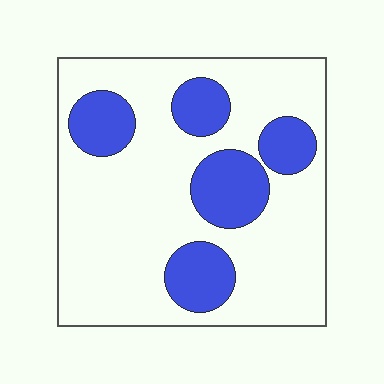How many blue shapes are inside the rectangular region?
5.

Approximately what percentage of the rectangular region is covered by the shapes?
Approximately 25%.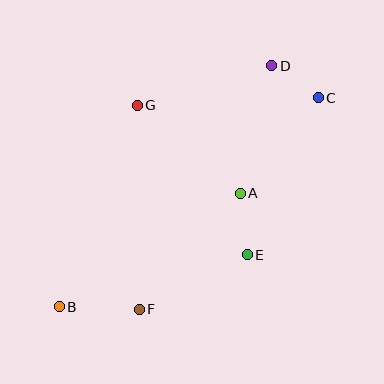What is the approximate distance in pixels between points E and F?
The distance between E and F is approximately 121 pixels.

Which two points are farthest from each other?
Points B and C are farthest from each other.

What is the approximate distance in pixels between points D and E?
The distance between D and E is approximately 191 pixels.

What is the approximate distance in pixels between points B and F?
The distance between B and F is approximately 80 pixels.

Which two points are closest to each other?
Points C and D are closest to each other.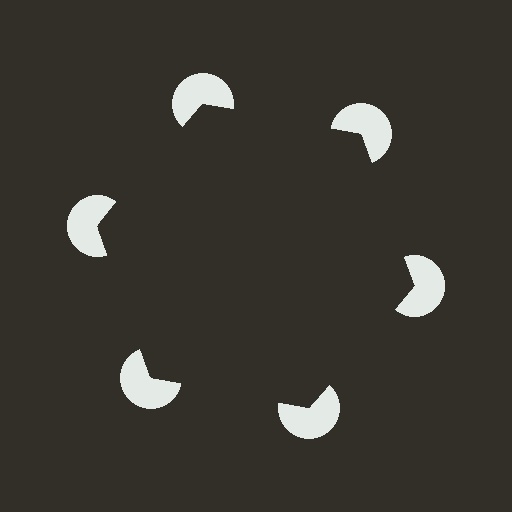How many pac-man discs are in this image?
There are 6 — one at each vertex of the illusory hexagon.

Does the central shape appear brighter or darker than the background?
It typically appears slightly darker than the background, even though no actual brightness change is drawn.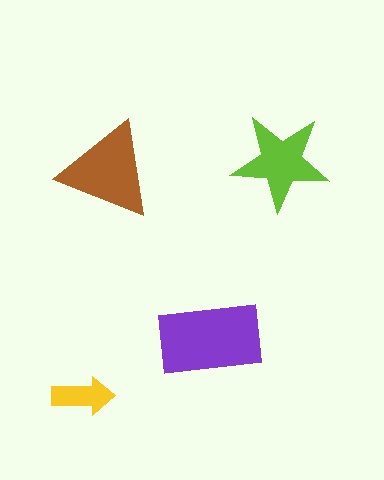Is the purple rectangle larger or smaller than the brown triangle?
Larger.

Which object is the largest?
The purple rectangle.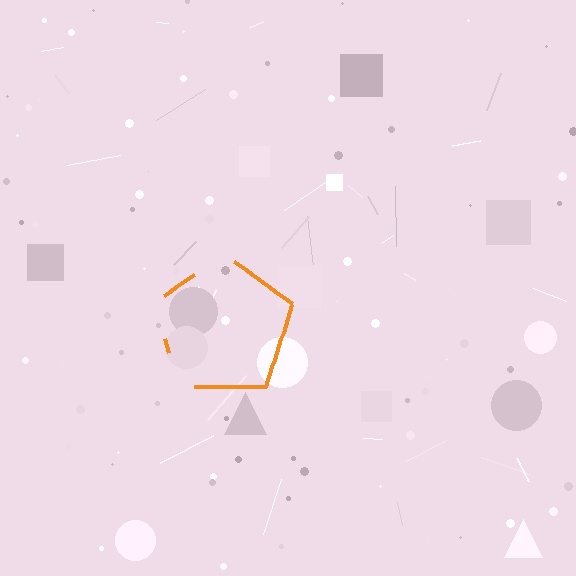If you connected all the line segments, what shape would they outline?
They would outline a pentagon.